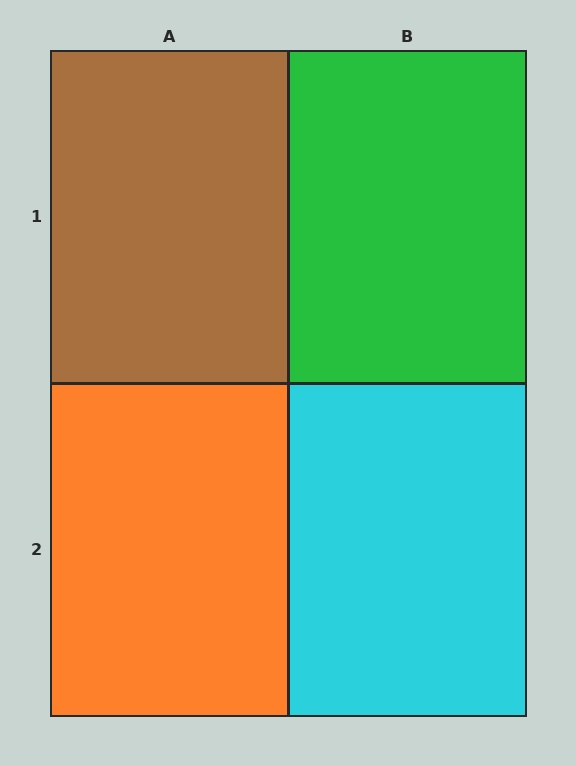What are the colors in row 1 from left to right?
Brown, green.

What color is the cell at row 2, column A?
Orange.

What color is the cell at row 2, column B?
Cyan.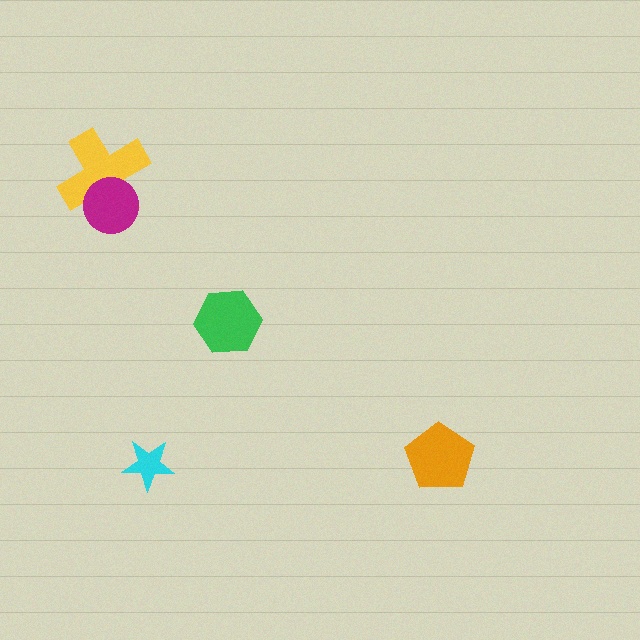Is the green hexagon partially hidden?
No, no other shape covers it.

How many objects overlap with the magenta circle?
1 object overlaps with the magenta circle.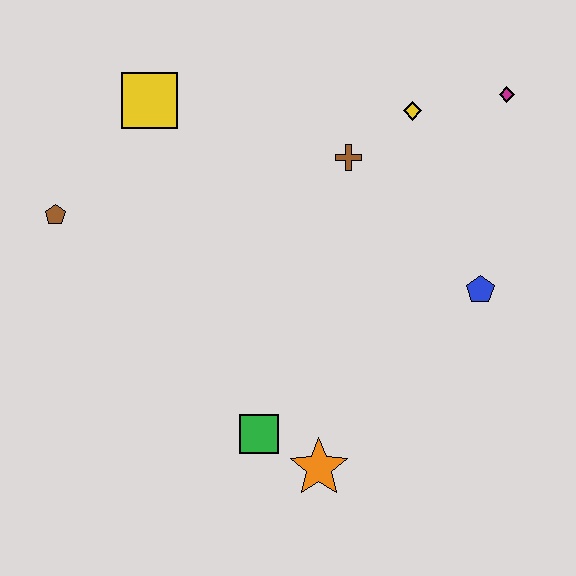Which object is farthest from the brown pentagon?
The magenta diamond is farthest from the brown pentagon.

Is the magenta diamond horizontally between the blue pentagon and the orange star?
No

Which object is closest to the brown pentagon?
The yellow square is closest to the brown pentagon.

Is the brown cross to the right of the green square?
Yes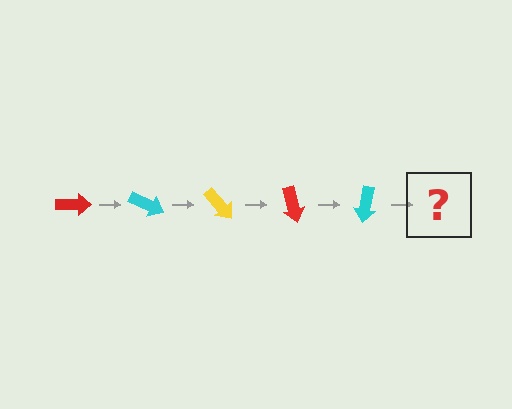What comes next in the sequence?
The next element should be a yellow arrow, rotated 125 degrees from the start.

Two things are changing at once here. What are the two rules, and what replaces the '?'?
The two rules are that it rotates 25 degrees each step and the color cycles through red, cyan, and yellow. The '?' should be a yellow arrow, rotated 125 degrees from the start.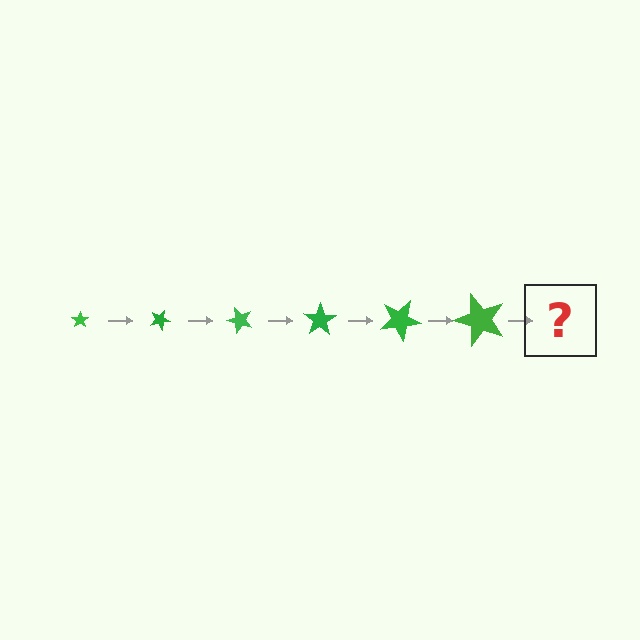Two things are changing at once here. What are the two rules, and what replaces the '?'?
The two rules are that the star grows larger each step and it rotates 25 degrees each step. The '?' should be a star, larger than the previous one and rotated 150 degrees from the start.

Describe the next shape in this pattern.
It should be a star, larger than the previous one and rotated 150 degrees from the start.